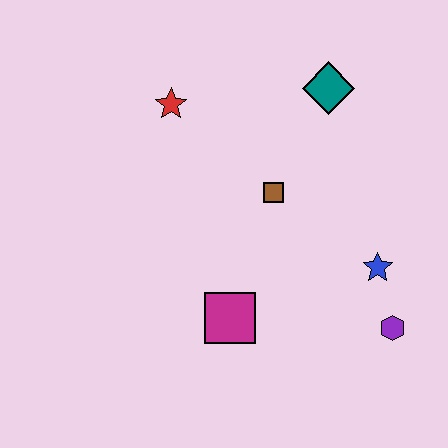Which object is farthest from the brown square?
The purple hexagon is farthest from the brown square.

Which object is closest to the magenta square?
The brown square is closest to the magenta square.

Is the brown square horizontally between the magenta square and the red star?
No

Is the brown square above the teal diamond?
No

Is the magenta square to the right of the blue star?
No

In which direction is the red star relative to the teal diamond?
The red star is to the left of the teal diamond.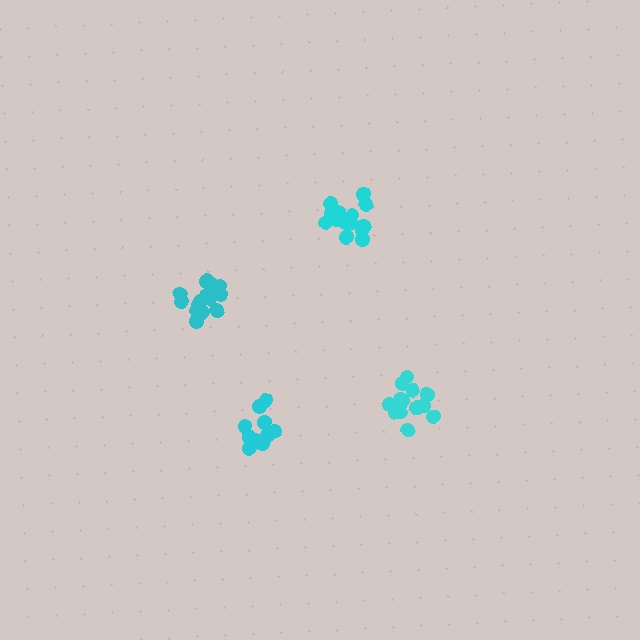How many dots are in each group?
Group 1: 11 dots, Group 2: 14 dots, Group 3: 15 dots, Group 4: 14 dots (54 total).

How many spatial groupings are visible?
There are 4 spatial groupings.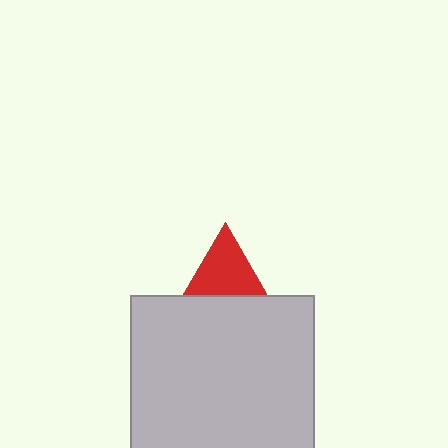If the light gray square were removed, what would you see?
You would see the complete red triangle.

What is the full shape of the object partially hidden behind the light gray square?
The partially hidden object is a red triangle.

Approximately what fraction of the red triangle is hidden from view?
Roughly 45% of the red triangle is hidden behind the light gray square.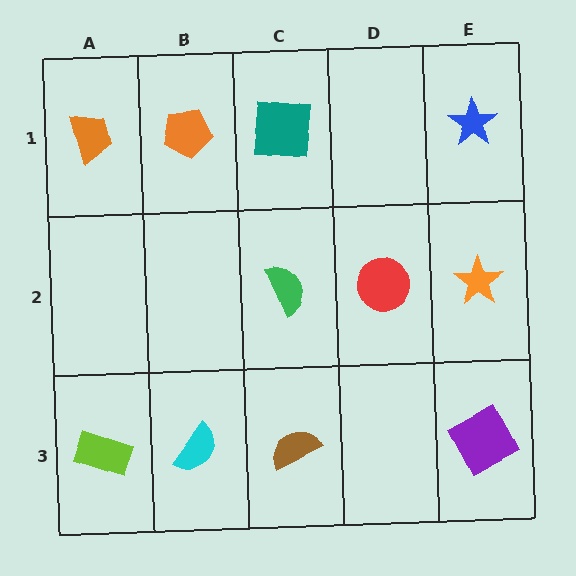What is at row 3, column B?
A cyan semicircle.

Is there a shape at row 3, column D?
No, that cell is empty.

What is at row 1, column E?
A blue star.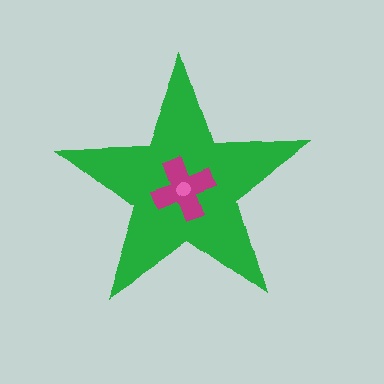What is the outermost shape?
The green star.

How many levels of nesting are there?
3.